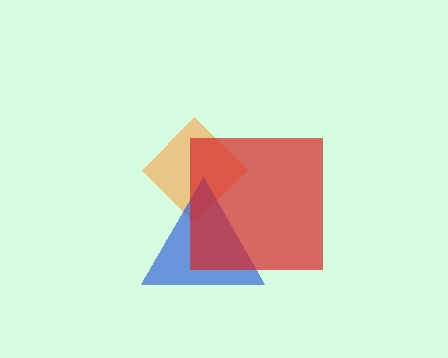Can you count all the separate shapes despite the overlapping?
Yes, there are 3 separate shapes.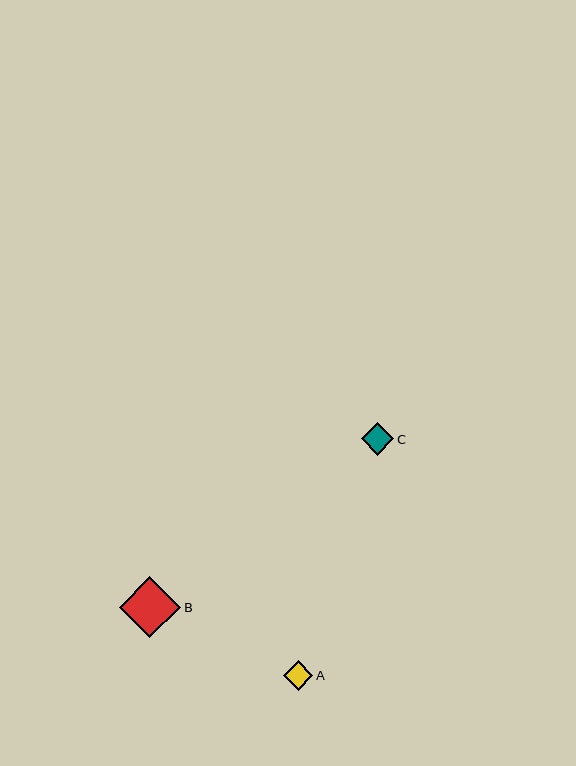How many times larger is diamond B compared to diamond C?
Diamond B is approximately 1.9 times the size of diamond C.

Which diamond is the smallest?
Diamond A is the smallest with a size of approximately 29 pixels.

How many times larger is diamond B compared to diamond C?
Diamond B is approximately 1.9 times the size of diamond C.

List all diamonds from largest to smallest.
From largest to smallest: B, C, A.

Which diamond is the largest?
Diamond B is the largest with a size of approximately 62 pixels.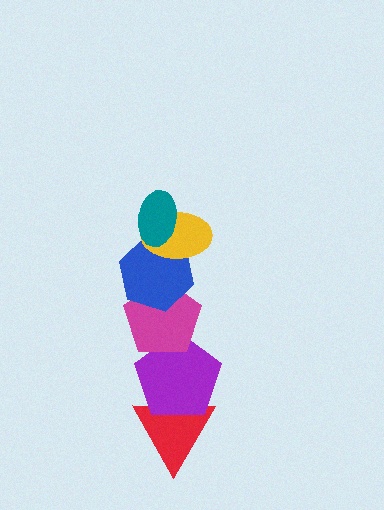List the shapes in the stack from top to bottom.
From top to bottom: the teal ellipse, the yellow ellipse, the blue hexagon, the magenta pentagon, the purple pentagon, the red triangle.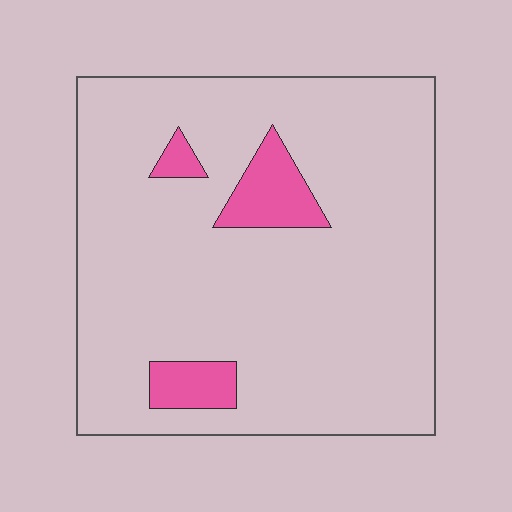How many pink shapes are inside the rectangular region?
3.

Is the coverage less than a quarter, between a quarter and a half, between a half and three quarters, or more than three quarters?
Less than a quarter.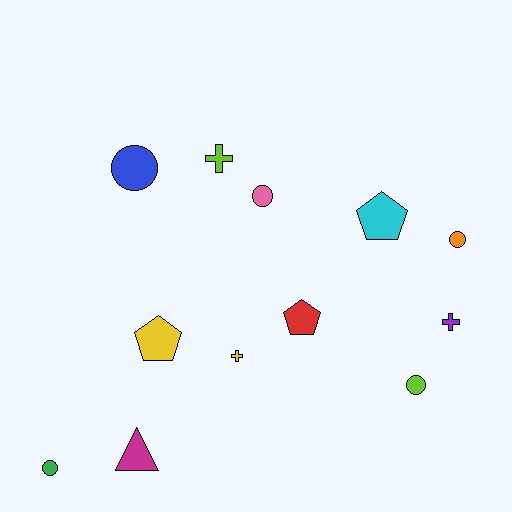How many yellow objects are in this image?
There are 2 yellow objects.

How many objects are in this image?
There are 12 objects.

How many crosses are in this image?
There are 3 crosses.